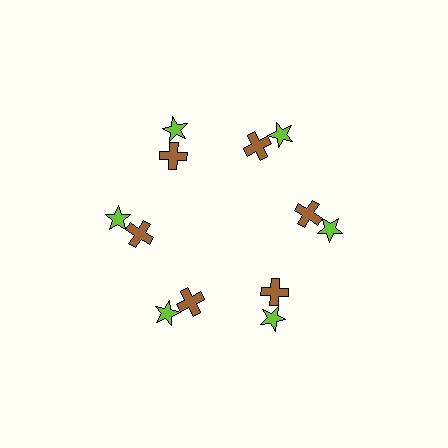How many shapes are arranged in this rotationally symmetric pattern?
There are 12 shapes, arranged in 6 groups of 2.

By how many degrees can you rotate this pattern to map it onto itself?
The pattern maps onto itself every 60 degrees of rotation.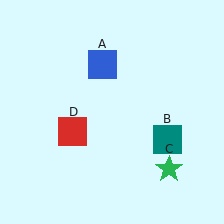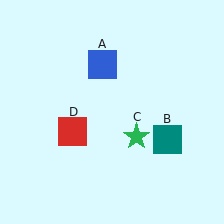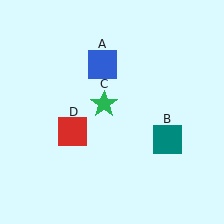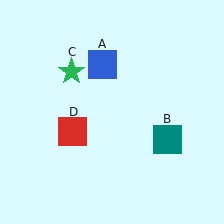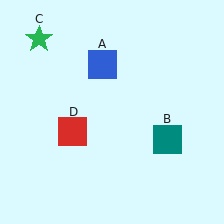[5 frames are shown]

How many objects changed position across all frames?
1 object changed position: green star (object C).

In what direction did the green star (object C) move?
The green star (object C) moved up and to the left.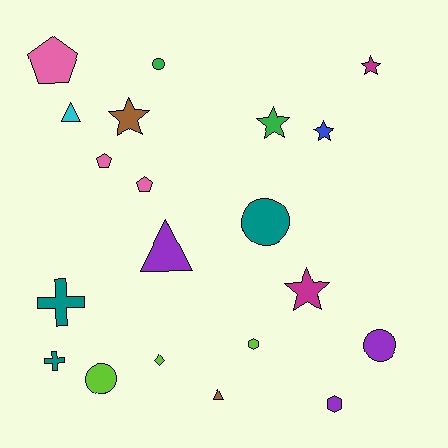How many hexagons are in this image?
There are 2 hexagons.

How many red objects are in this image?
There are no red objects.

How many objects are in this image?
There are 20 objects.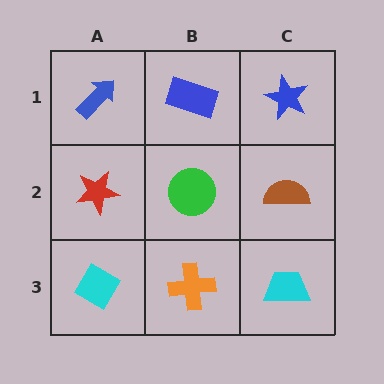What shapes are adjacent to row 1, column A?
A red star (row 2, column A), a blue rectangle (row 1, column B).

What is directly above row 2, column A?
A blue arrow.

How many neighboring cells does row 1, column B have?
3.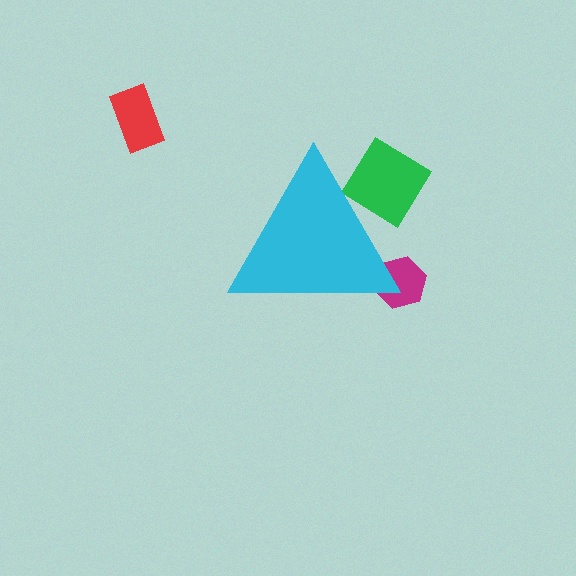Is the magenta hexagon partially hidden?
Yes, the magenta hexagon is partially hidden behind the cyan triangle.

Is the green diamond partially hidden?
Yes, the green diamond is partially hidden behind the cyan triangle.